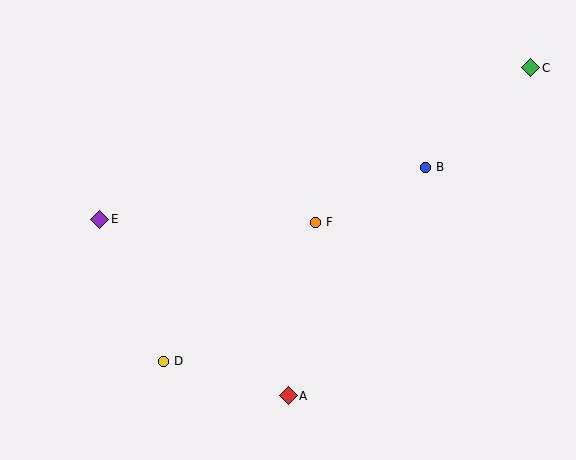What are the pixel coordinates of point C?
Point C is at (531, 68).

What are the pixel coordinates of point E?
Point E is at (100, 219).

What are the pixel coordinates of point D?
Point D is at (163, 361).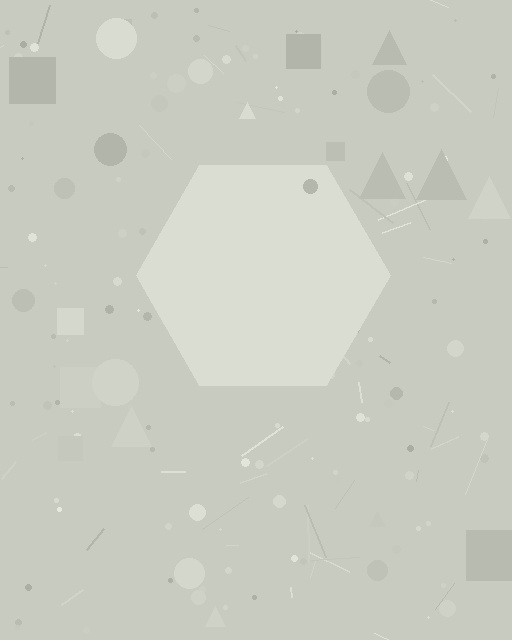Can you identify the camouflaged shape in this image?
The camouflaged shape is a hexagon.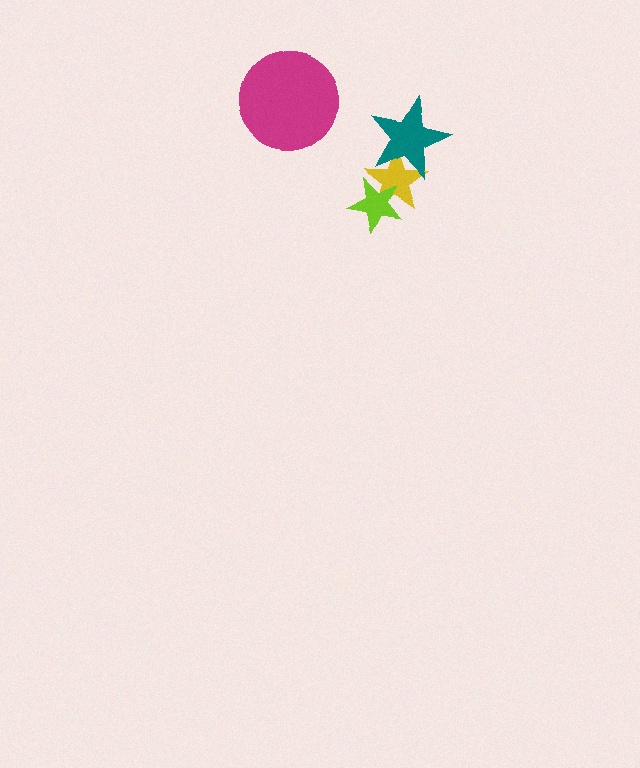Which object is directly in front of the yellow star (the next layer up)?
The teal star is directly in front of the yellow star.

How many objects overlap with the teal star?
1 object overlaps with the teal star.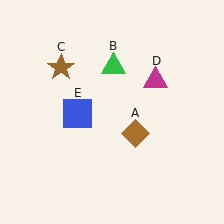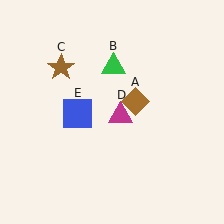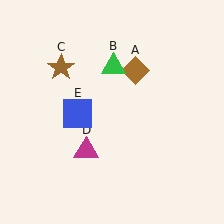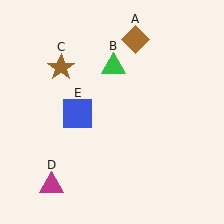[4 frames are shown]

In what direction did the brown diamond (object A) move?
The brown diamond (object A) moved up.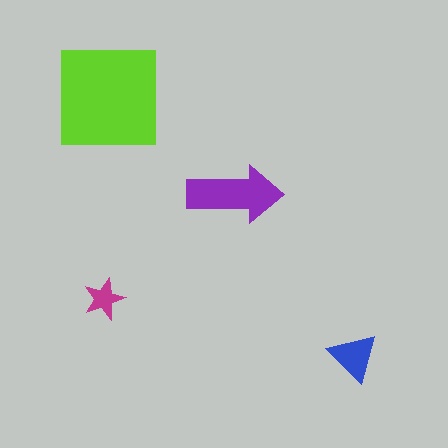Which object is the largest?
The lime square.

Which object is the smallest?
The magenta star.